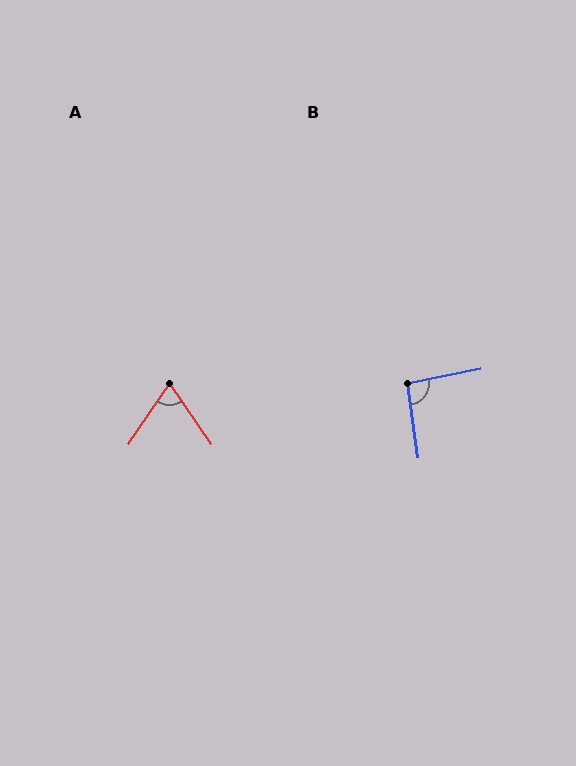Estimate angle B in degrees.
Approximately 93 degrees.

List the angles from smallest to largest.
A (69°), B (93°).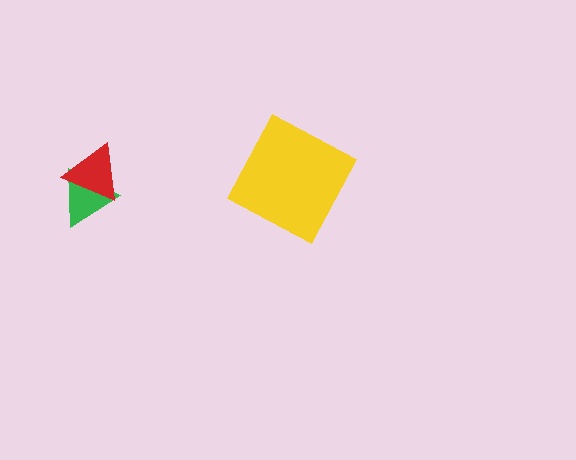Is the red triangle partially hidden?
No, no other shape covers it.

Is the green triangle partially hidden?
Yes, it is partially covered by another shape.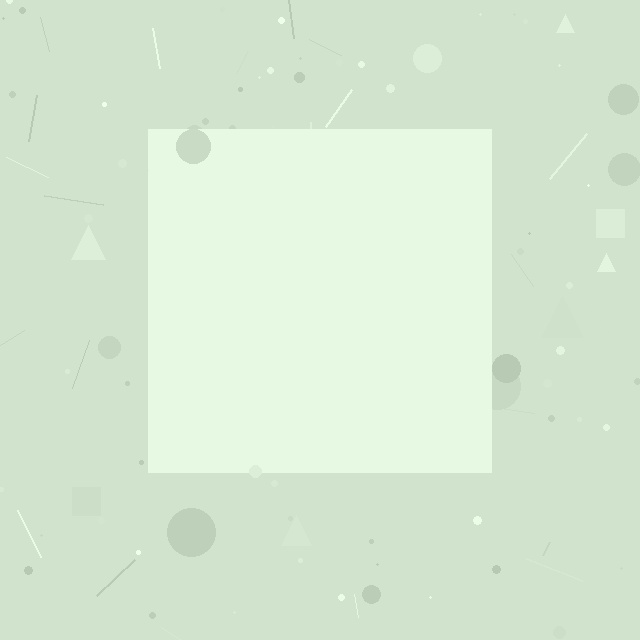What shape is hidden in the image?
A square is hidden in the image.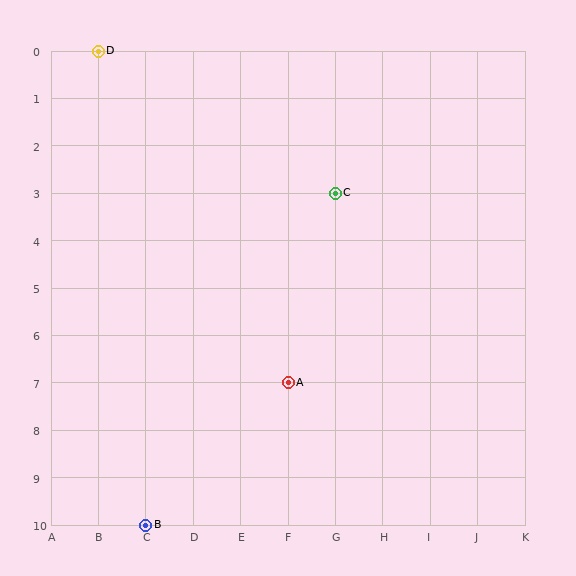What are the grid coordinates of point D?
Point D is at grid coordinates (B, 0).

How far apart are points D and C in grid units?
Points D and C are 5 columns and 3 rows apart (about 5.8 grid units diagonally).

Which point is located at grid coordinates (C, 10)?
Point B is at (C, 10).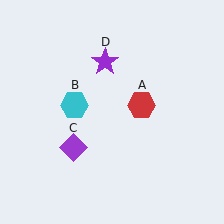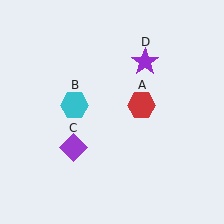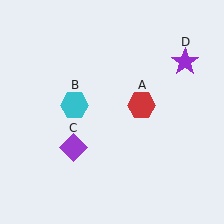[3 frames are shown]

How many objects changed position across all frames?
1 object changed position: purple star (object D).